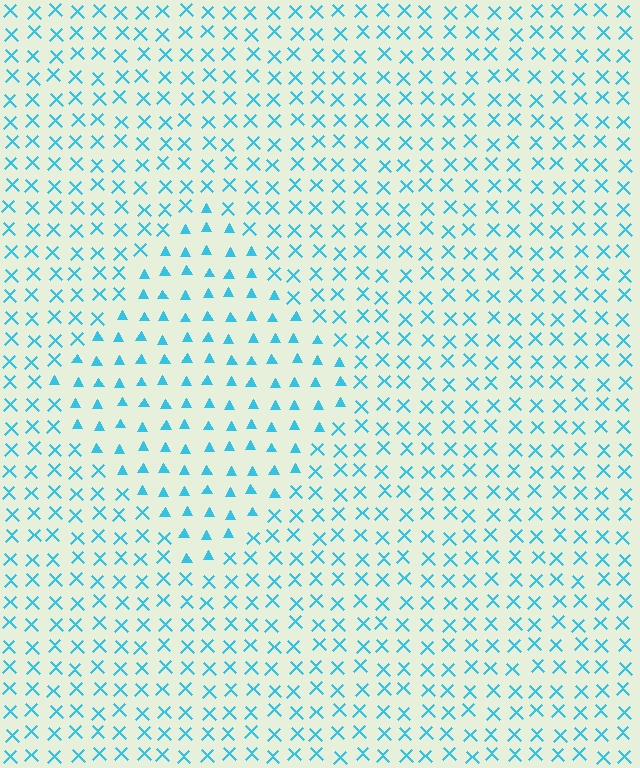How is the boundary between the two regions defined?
The boundary is defined by a change in element shape: triangles inside vs. X marks outside. All elements share the same color and spacing.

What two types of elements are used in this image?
The image uses triangles inside the diamond region and X marks outside it.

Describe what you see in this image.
The image is filled with small cyan elements arranged in a uniform grid. A diamond-shaped region contains triangles, while the surrounding area contains X marks. The boundary is defined purely by the change in element shape.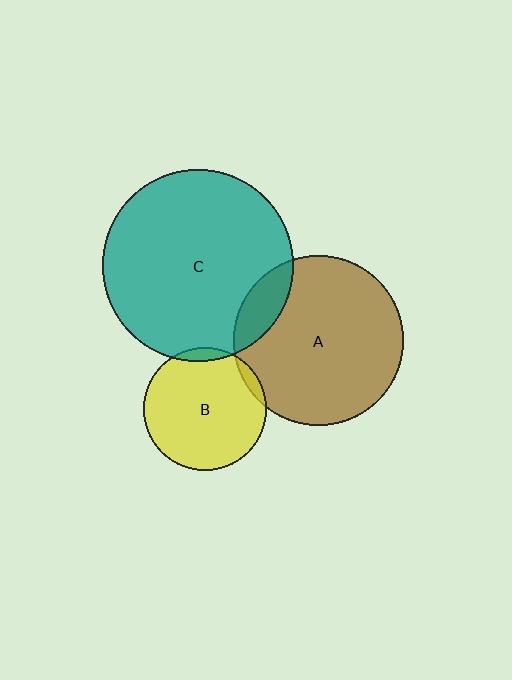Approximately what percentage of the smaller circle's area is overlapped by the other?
Approximately 5%.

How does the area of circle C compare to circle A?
Approximately 1.3 times.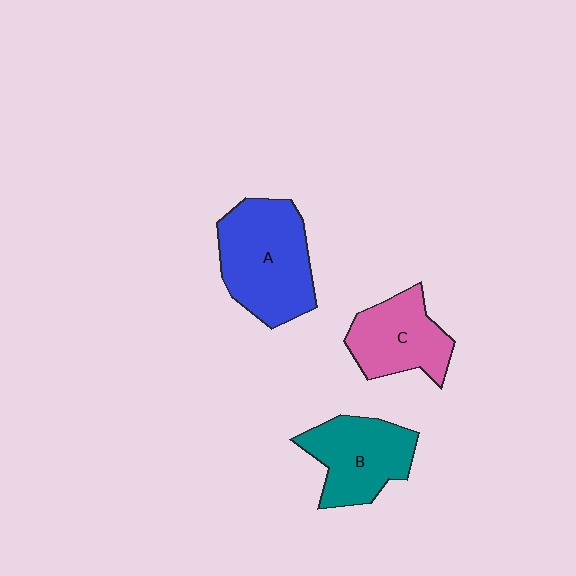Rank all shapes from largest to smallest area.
From largest to smallest: A (blue), B (teal), C (pink).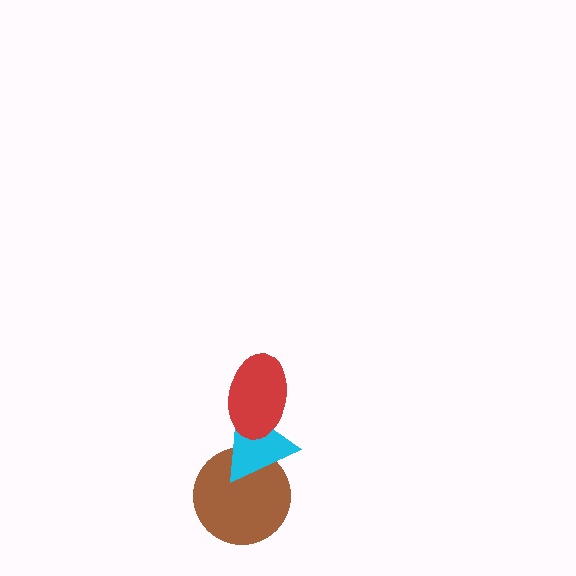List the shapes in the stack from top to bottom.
From top to bottom: the red ellipse, the cyan triangle, the brown circle.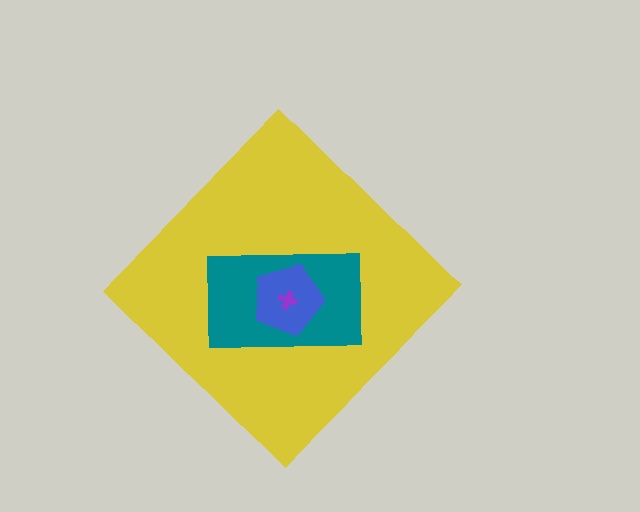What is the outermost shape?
The yellow diamond.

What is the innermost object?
The purple cross.